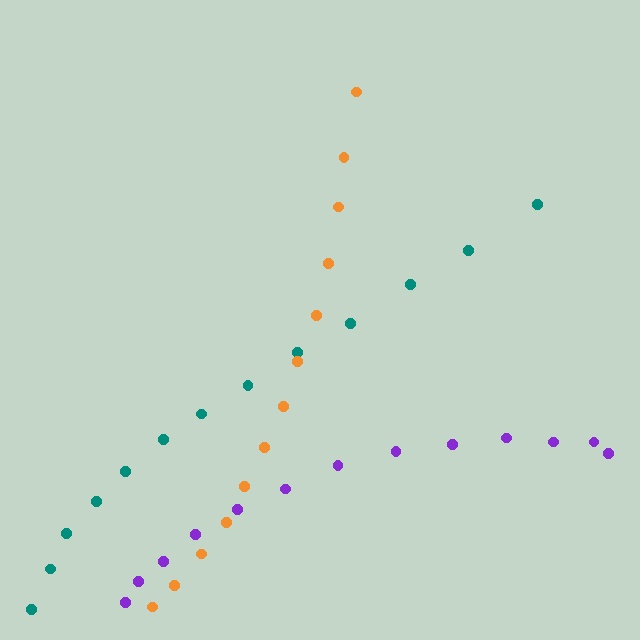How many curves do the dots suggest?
There are 3 distinct paths.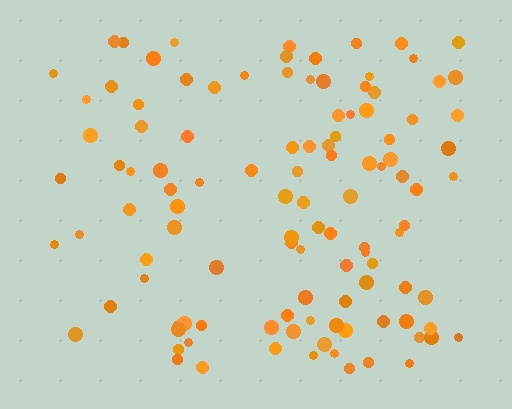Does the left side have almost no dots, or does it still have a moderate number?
Still a moderate number, just noticeably fewer than the right.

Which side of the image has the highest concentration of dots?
The right.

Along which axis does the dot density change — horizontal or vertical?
Horizontal.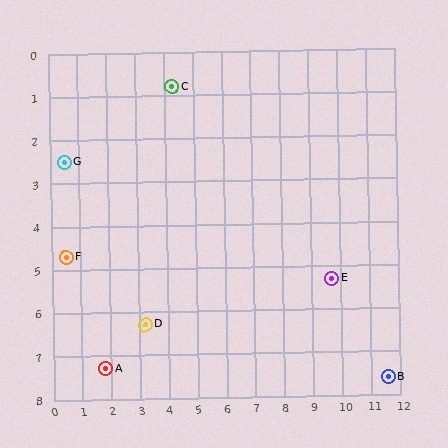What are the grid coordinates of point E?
Point E is at approximately (9.7, 5.3).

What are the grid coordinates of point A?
Point A is at approximately (1.8, 7.3).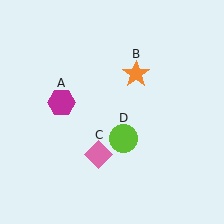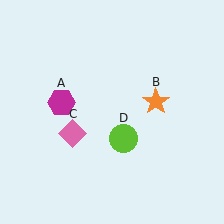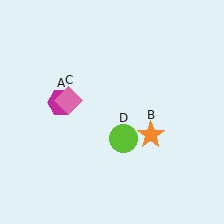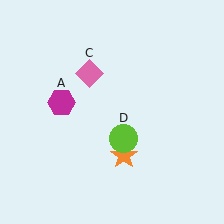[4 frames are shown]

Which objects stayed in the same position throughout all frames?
Magenta hexagon (object A) and lime circle (object D) remained stationary.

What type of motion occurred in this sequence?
The orange star (object B), pink diamond (object C) rotated clockwise around the center of the scene.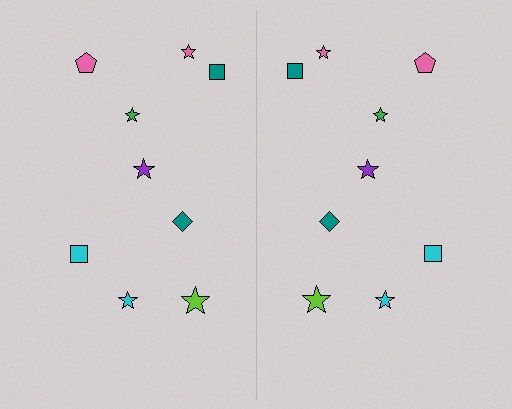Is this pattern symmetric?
Yes, this pattern has bilateral (reflection) symmetry.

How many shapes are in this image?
There are 18 shapes in this image.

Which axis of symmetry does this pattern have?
The pattern has a vertical axis of symmetry running through the center of the image.